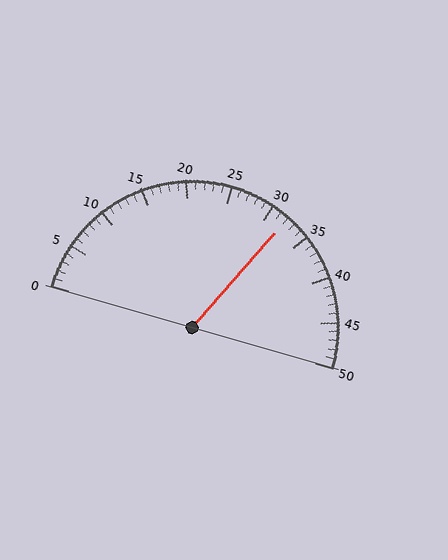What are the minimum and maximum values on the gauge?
The gauge ranges from 0 to 50.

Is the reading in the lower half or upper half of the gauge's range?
The reading is in the upper half of the range (0 to 50).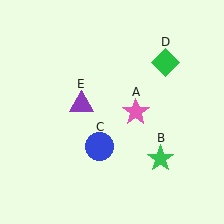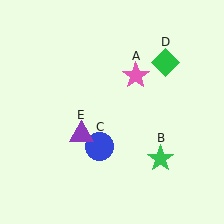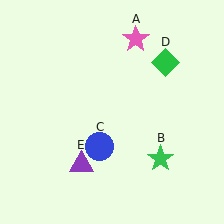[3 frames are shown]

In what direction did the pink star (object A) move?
The pink star (object A) moved up.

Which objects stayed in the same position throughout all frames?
Green star (object B) and blue circle (object C) and green diamond (object D) remained stationary.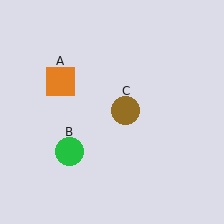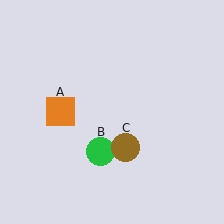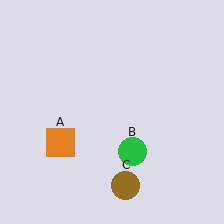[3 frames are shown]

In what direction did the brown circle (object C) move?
The brown circle (object C) moved down.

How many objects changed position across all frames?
3 objects changed position: orange square (object A), green circle (object B), brown circle (object C).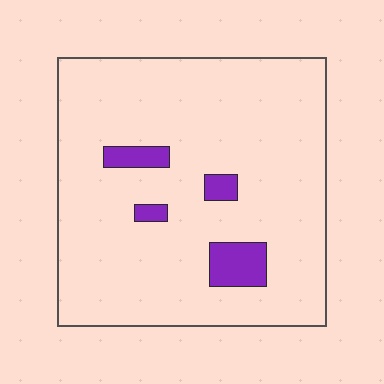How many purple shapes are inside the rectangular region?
4.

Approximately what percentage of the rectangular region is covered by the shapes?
Approximately 10%.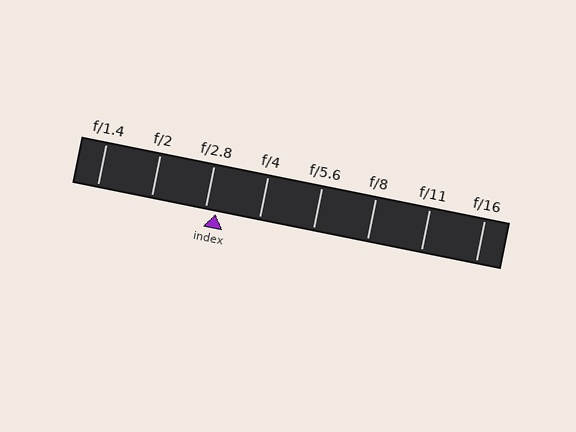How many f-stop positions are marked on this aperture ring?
There are 8 f-stop positions marked.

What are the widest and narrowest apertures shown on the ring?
The widest aperture shown is f/1.4 and the narrowest is f/16.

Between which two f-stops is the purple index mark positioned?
The index mark is between f/2.8 and f/4.